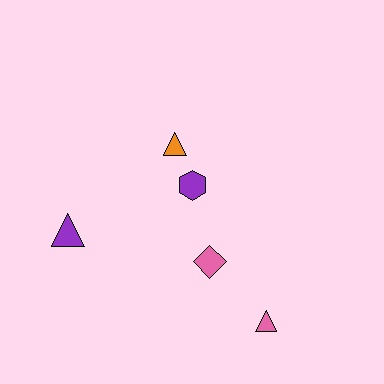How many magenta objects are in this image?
There are no magenta objects.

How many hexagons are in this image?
There is 1 hexagon.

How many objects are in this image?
There are 5 objects.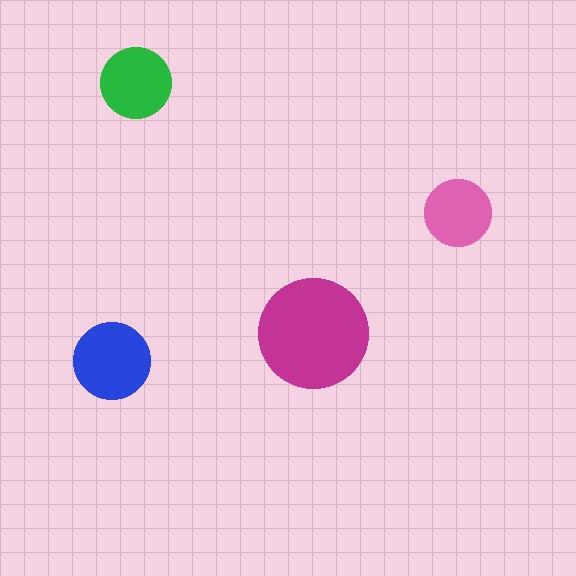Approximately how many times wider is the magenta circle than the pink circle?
About 1.5 times wider.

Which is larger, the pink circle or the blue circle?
The blue one.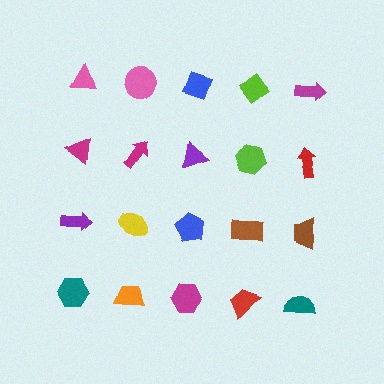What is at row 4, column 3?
A magenta hexagon.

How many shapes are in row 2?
5 shapes.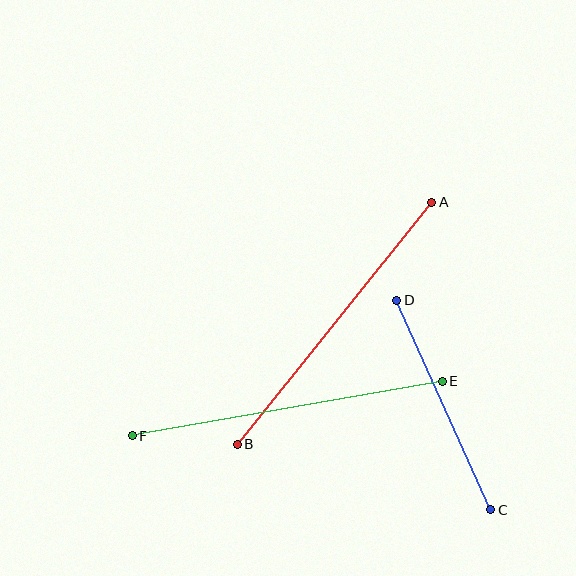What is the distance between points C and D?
The distance is approximately 229 pixels.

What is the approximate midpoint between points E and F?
The midpoint is at approximately (287, 409) pixels.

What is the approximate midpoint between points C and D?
The midpoint is at approximately (444, 405) pixels.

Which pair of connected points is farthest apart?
Points E and F are farthest apart.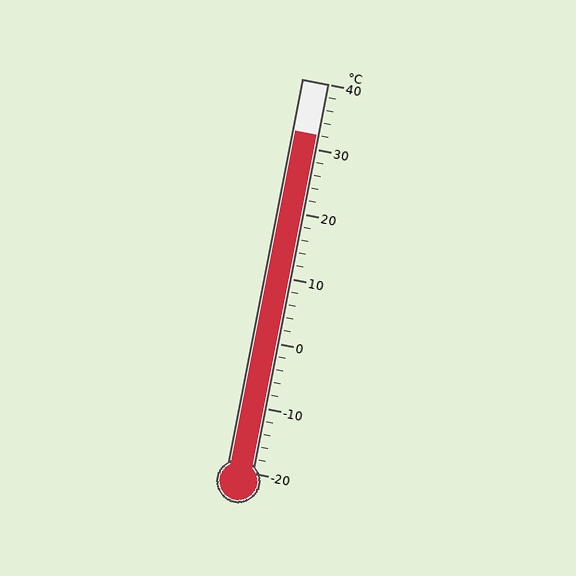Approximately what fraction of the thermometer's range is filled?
The thermometer is filled to approximately 85% of its range.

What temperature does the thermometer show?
The thermometer shows approximately 32°C.